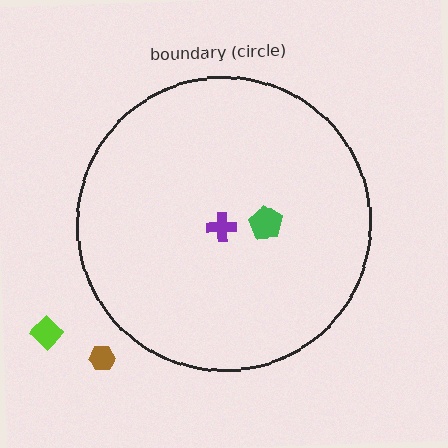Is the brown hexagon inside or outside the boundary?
Outside.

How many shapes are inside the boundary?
2 inside, 2 outside.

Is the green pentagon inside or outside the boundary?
Inside.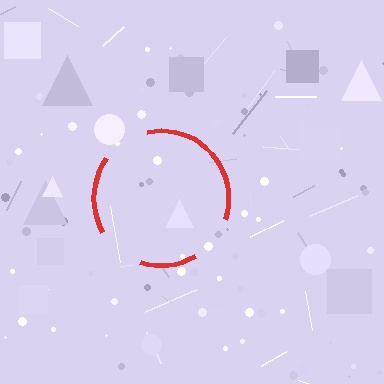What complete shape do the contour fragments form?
The contour fragments form a circle.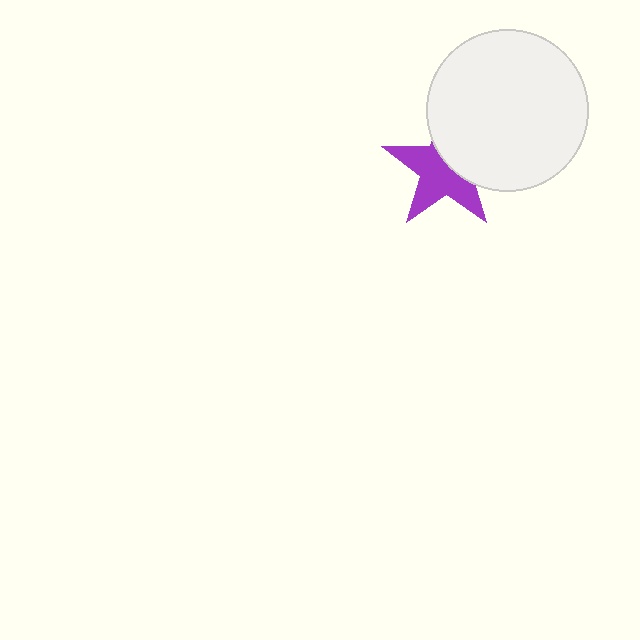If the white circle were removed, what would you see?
You would see the complete purple star.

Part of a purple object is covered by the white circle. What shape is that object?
It is a star.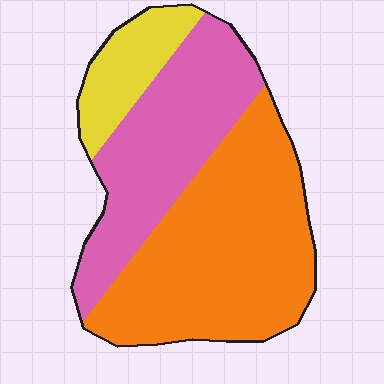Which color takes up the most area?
Orange, at roughly 50%.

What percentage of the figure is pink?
Pink takes up about one third (1/3) of the figure.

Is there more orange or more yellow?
Orange.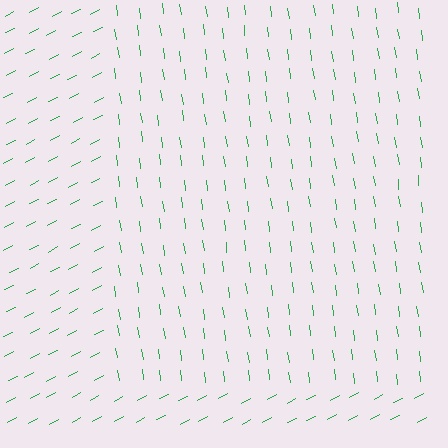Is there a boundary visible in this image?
Yes, there is a texture boundary formed by a change in line orientation.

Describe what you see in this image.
The image is filled with small green line segments. A rectangle region in the image has lines oriented differently from the surrounding lines, creating a visible texture boundary.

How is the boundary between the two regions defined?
The boundary is defined purely by a change in line orientation (approximately 70 degrees difference). All lines are the same color and thickness.